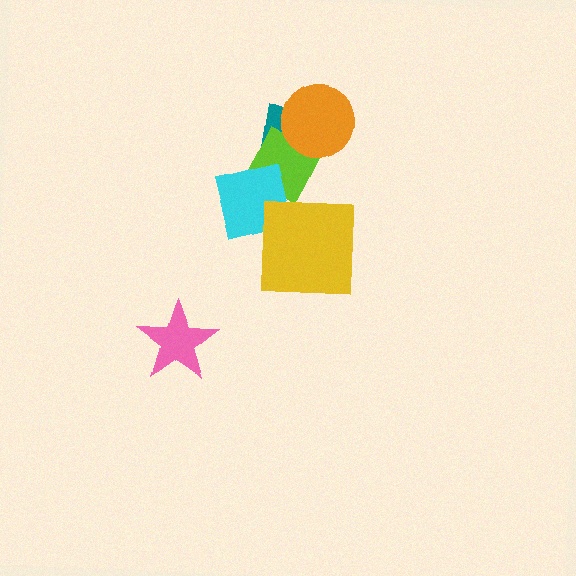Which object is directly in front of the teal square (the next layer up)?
The lime diamond is directly in front of the teal square.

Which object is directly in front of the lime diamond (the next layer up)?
The cyan square is directly in front of the lime diamond.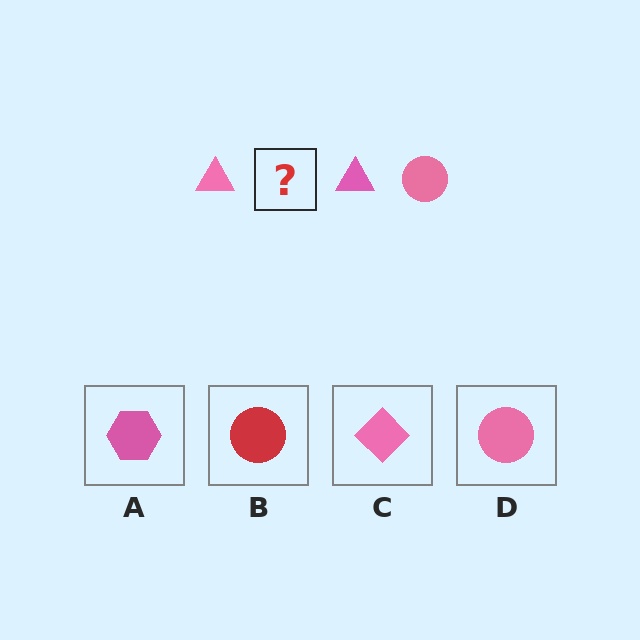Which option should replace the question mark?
Option D.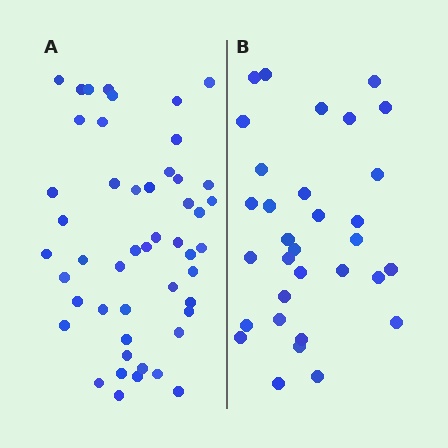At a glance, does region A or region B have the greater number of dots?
Region A (the left region) has more dots.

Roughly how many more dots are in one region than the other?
Region A has approximately 15 more dots than region B.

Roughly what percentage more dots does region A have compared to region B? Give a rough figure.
About 55% more.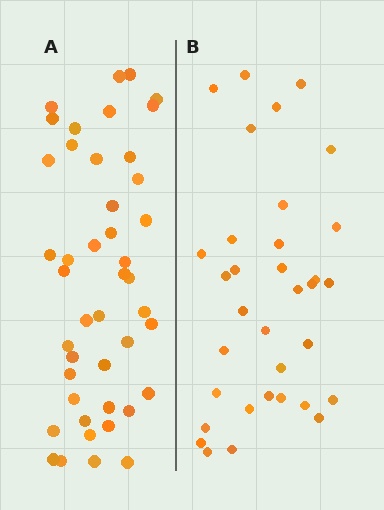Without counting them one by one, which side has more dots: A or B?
Region A (the left region) has more dots.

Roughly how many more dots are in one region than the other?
Region A has roughly 10 or so more dots than region B.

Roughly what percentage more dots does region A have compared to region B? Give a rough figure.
About 30% more.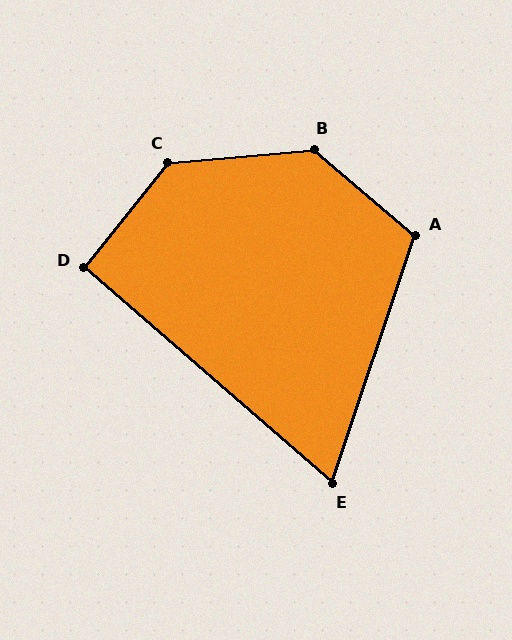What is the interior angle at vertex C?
Approximately 134 degrees (obtuse).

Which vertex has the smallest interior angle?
E, at approximately 68 degrees.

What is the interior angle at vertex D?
Approximately 92 degrees (approximately right).